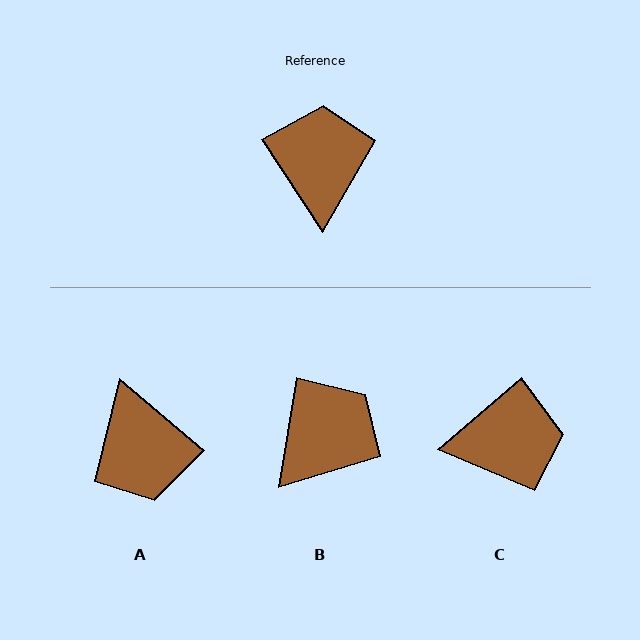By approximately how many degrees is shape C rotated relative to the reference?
Approximately 83 degrees clockwise.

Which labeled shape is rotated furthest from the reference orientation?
A, about 164 degrees away.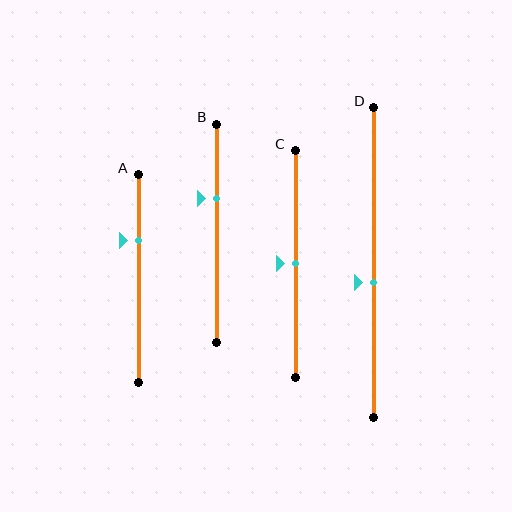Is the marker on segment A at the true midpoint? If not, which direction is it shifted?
No, the marker on segment A is shifted upward by about 18% of the segment length.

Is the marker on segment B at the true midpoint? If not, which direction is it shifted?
No, the marker on segment B is shifted upward by about 16% of the segment length.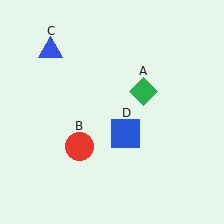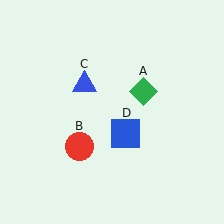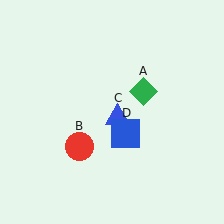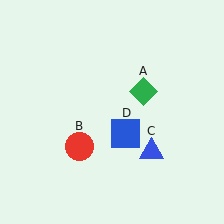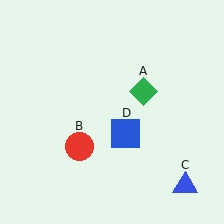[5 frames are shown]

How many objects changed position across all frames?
1 object changed position: blue triangle (object C).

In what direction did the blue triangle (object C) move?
The blue triangle (object C) moved down and to the right.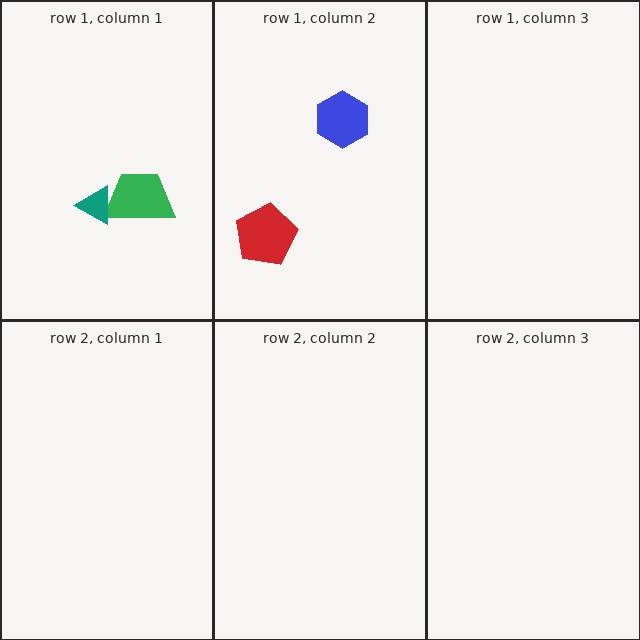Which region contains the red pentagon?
The row 1, column 2 region.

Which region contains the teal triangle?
The row 1, column 1 region.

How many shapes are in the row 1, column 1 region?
2.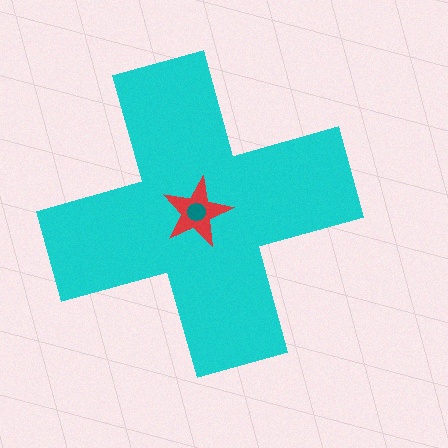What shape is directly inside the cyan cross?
The red star.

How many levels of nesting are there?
3.